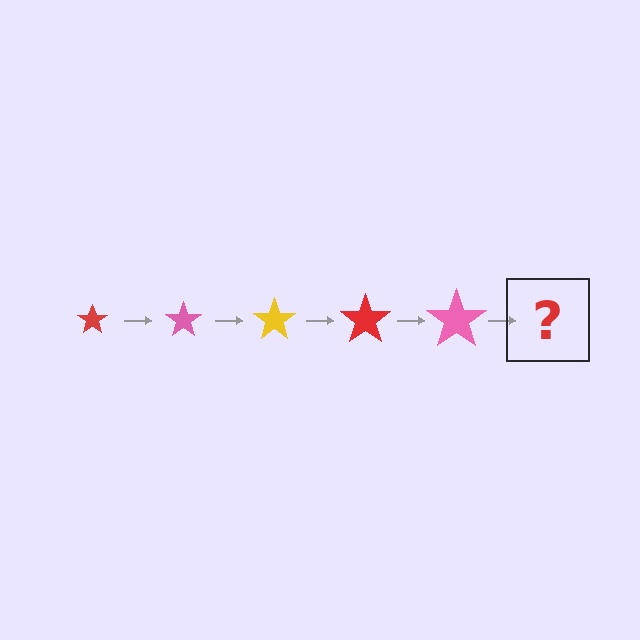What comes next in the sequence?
The next element should be a yellow star, larger than the previous one.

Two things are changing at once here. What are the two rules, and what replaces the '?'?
The two rules are that the star grows larger each step and the color cycles through red, pink, and yellow. The '?' should be a yellow star, larger than the previous one.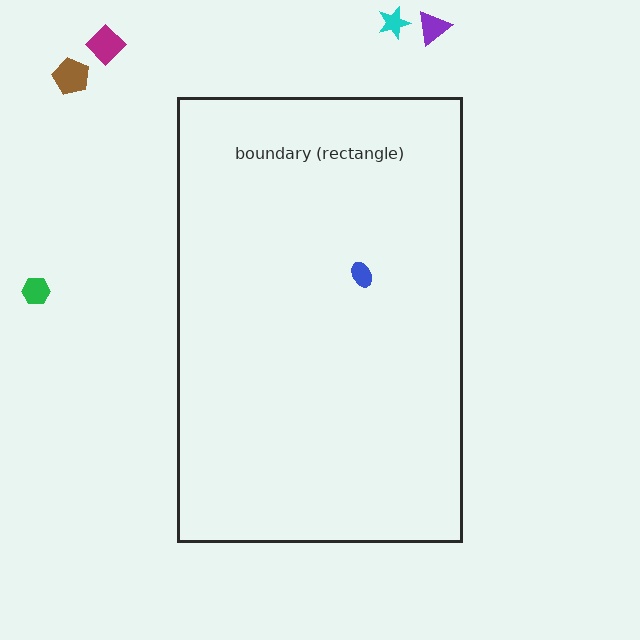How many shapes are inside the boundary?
1 inside, 5 outside.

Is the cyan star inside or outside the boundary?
Outside.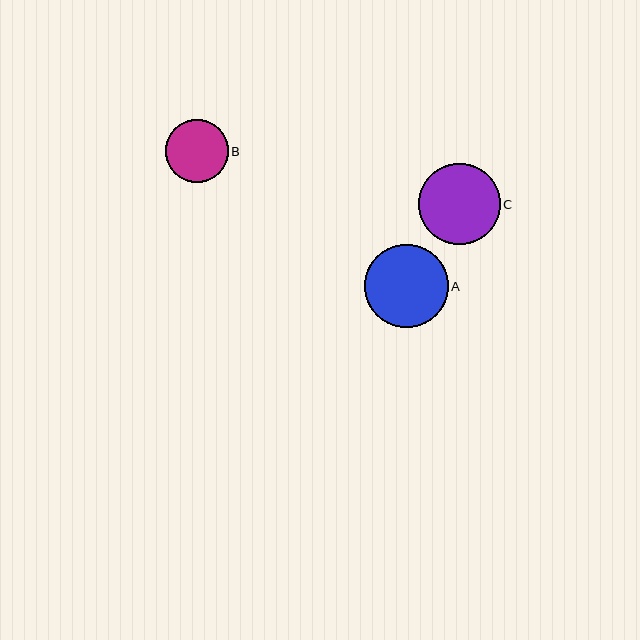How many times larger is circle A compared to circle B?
Circle A is approximately 1.3 times the size of circle B.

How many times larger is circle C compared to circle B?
Circle C is approximately 1.3 times the size of circle B.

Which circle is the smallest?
Circle B is the smallest with a size of approximately 63 pixels.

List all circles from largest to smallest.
From largest to smallest: A, C, B.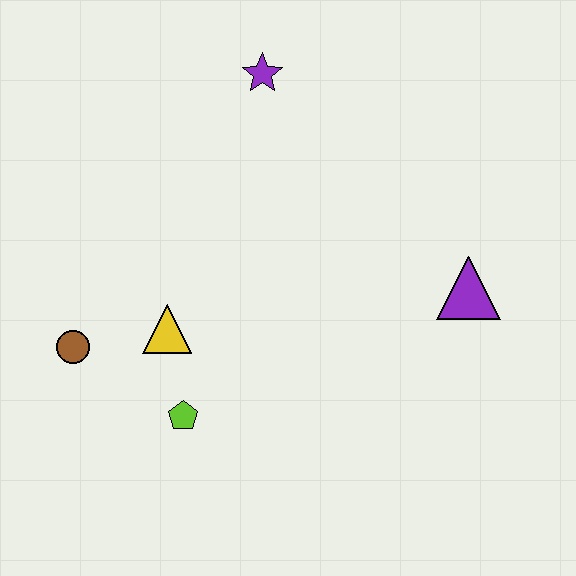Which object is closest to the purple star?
The yellow triangle is closest to the purple star.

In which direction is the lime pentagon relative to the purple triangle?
The lime pentagon is to the left of the purple triangle.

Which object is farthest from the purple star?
The lime pentagon is farthest from the purple star.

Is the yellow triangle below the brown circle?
No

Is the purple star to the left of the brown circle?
No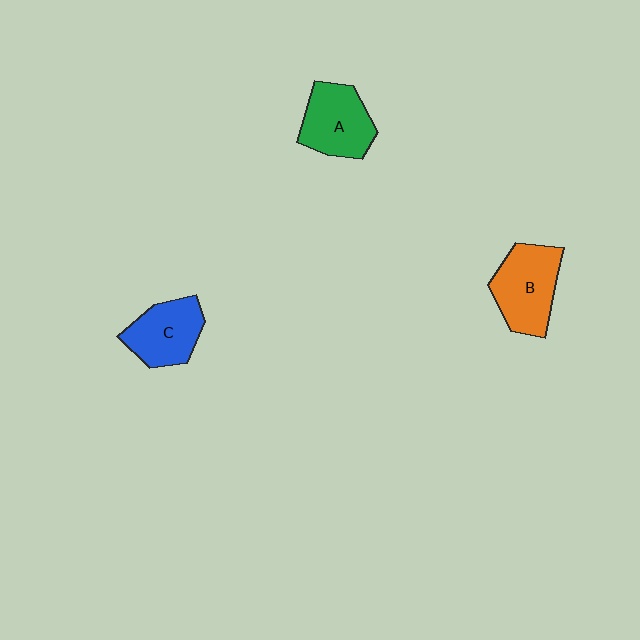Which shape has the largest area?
Shape B (orange).